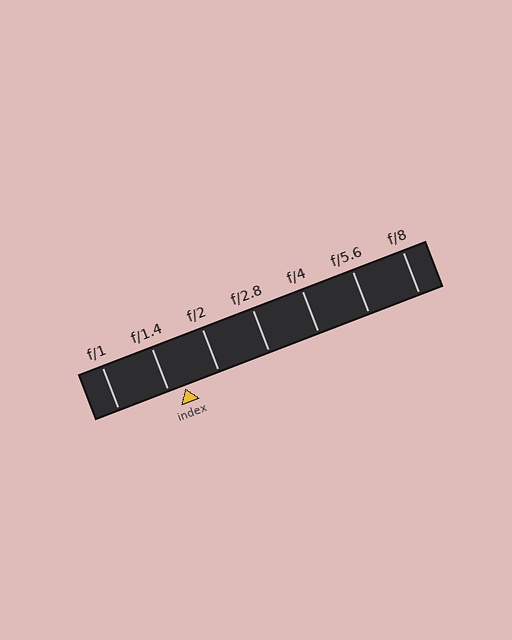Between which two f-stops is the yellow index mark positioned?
The index mark is between f/1.4 and f/2.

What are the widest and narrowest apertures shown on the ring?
The widest aperture shown is f/1 and the narrowest is f/8.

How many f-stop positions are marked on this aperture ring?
There are 7 f-stop positions marked.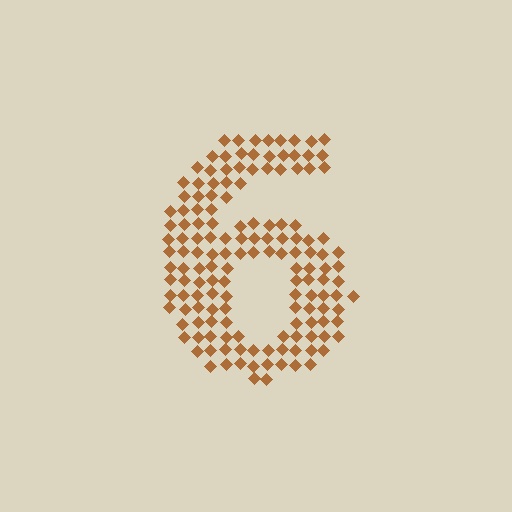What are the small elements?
The small elements are diamonds.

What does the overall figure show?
The overall figure shows the digit 6.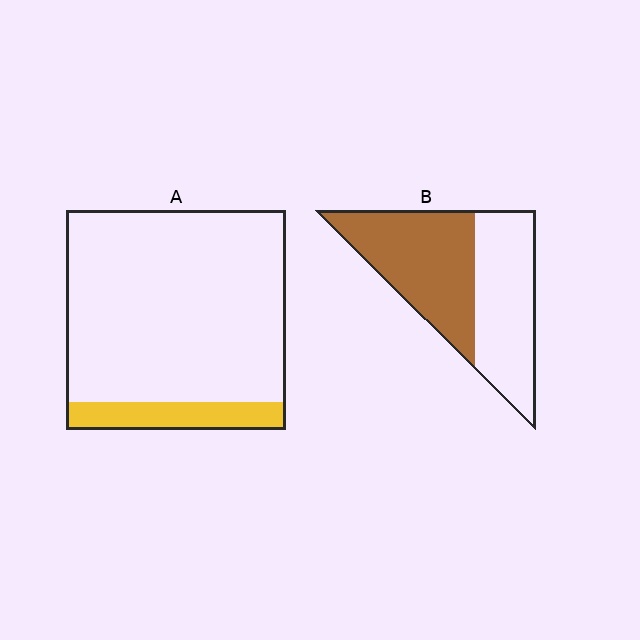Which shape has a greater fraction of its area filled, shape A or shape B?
Shape B.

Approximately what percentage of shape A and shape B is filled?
A is approximately 15% and B is approximately 55%.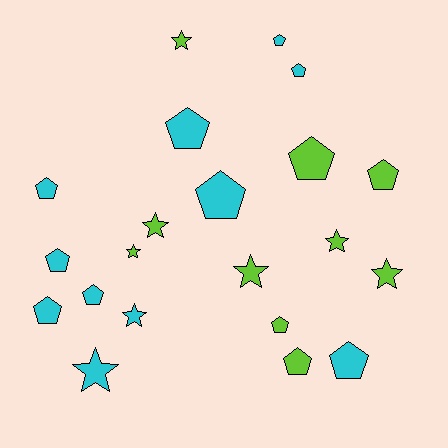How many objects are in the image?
There are 21 objects.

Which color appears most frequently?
Cyan, with 11 objects.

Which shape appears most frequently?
Pentagon, with 13 objects.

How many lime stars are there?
There are 6 lime stars.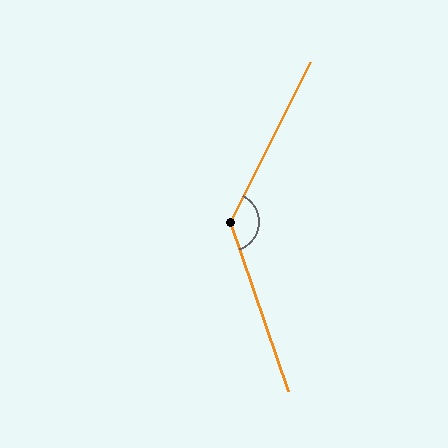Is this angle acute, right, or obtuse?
It is obtuse.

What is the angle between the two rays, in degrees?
Approximately 134 degrees.